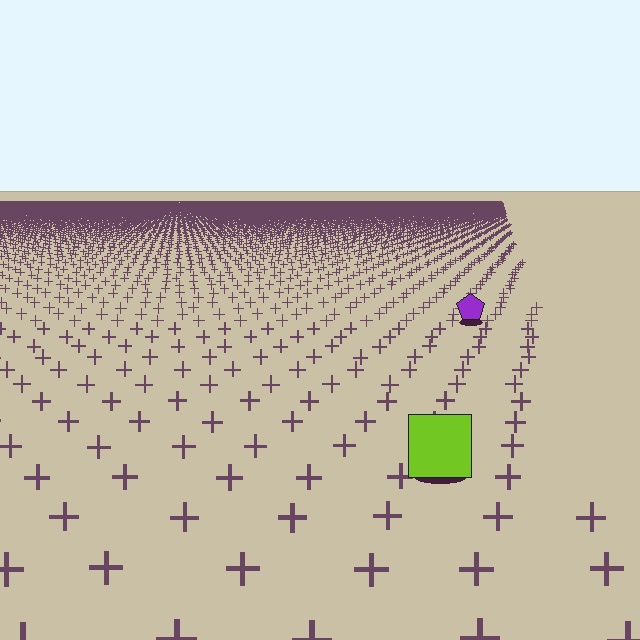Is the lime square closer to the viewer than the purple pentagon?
Yes. The lime square is closer — you can tell from the texture gradient: the ground texture is coarser near it.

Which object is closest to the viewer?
The lime square is closest. The texture marks near it are larger and more spread out.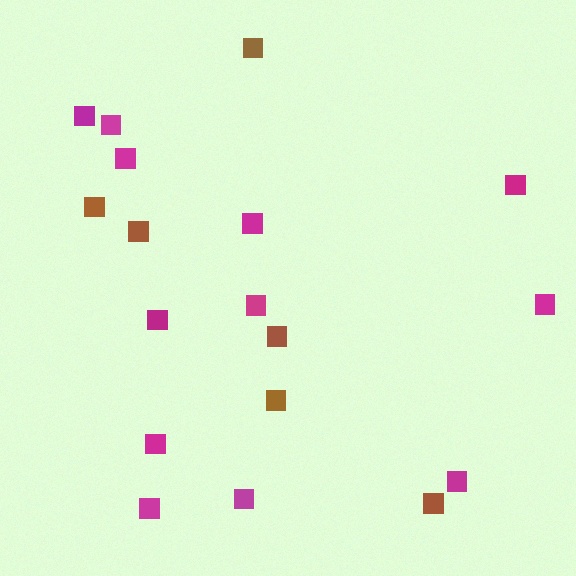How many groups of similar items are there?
There are 2 groups: one group of magenta squares (12) and one group of brown squares (6).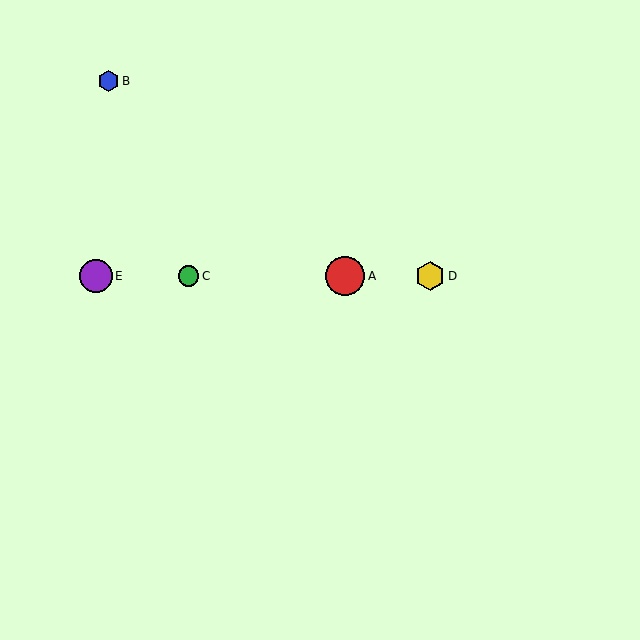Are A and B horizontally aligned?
No, A is at y≈276 and B is at y≈81.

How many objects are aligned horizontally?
4 objects (A, C, D, E) are aligned horizontally.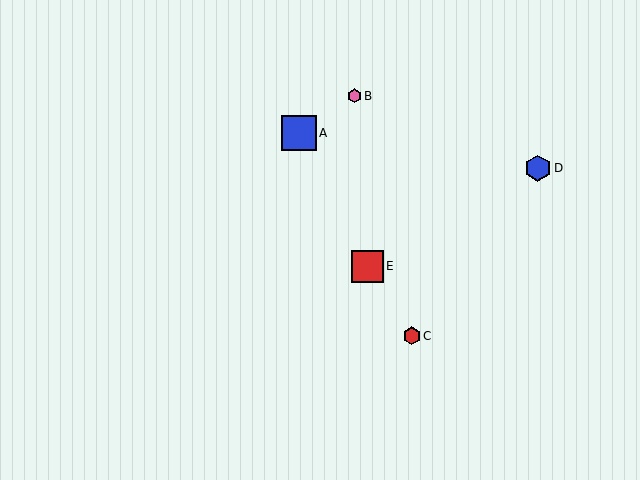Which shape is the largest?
The blue square (labeled A) is the largest.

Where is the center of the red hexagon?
The center of the red hexagon is at (412, 336).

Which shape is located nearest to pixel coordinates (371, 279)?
The red square (labeled E) at (368, 266) is nearest to that location.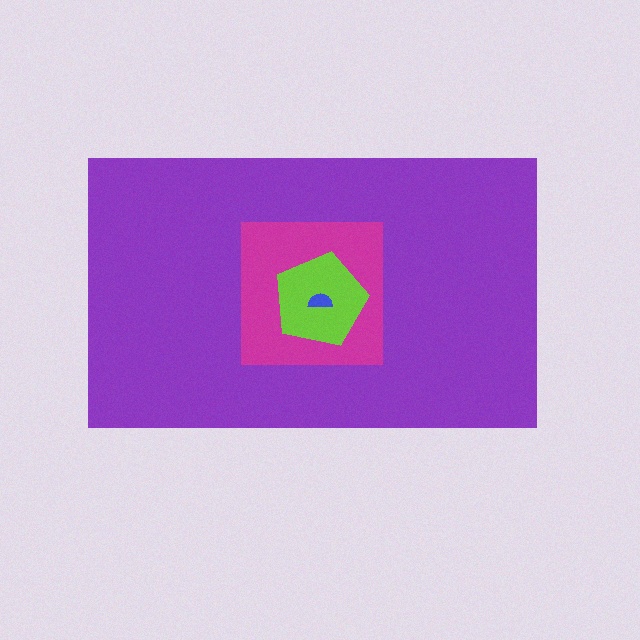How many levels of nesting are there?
4.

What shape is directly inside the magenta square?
The lime pentagon.